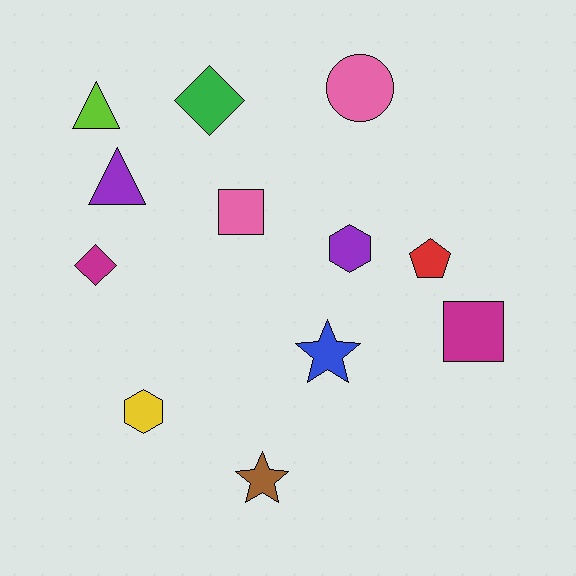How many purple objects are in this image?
There are 2 purple objects.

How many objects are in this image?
There are 12 objects.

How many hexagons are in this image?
There are 2 hexagons.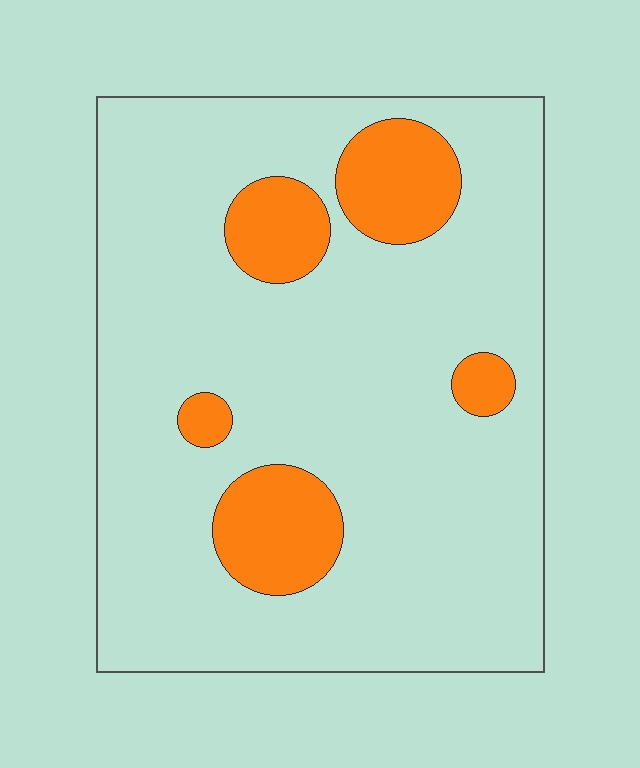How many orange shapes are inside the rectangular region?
5.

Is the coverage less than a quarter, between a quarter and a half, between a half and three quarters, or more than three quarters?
Less than a quarter.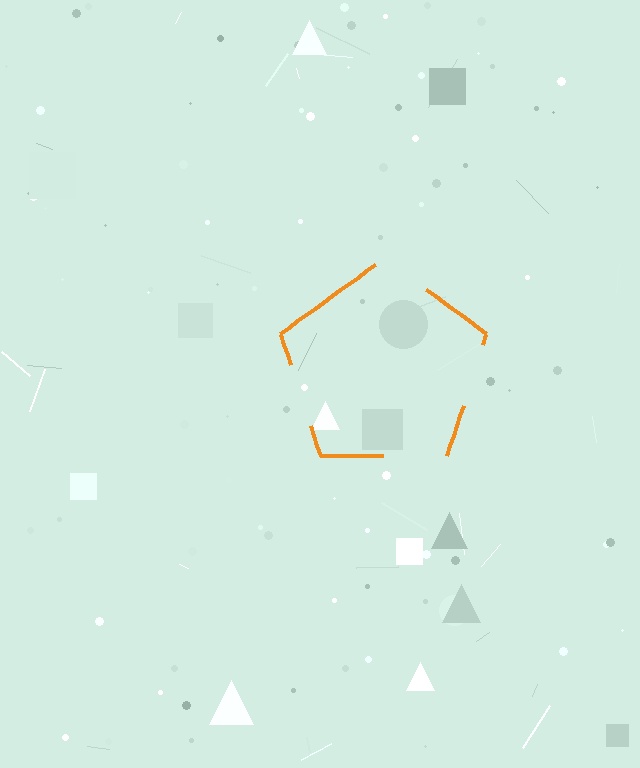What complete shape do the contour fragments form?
The contour fragments form a pentagon.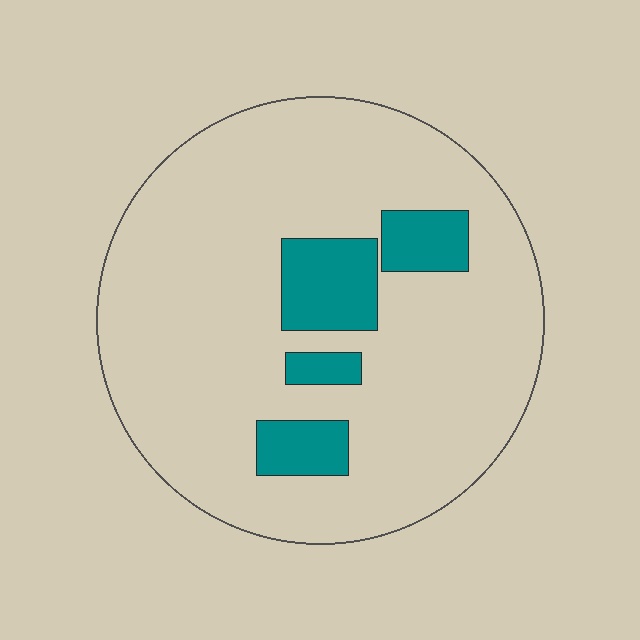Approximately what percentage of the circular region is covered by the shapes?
Approximately 15%.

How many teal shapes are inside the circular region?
4.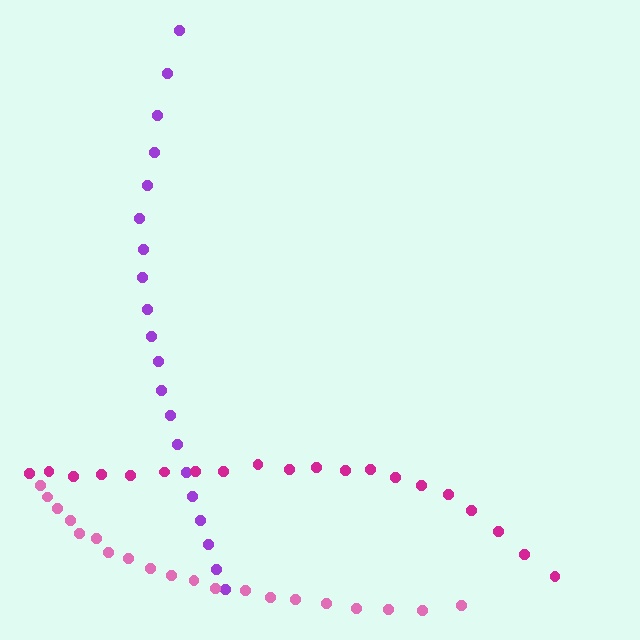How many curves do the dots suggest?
There are 3 distinct paths.